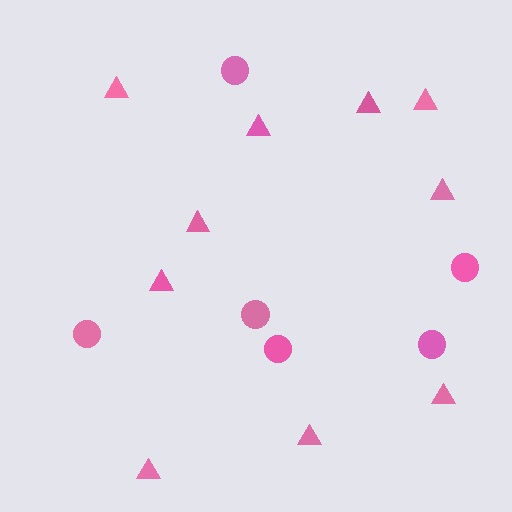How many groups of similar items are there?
There are 2 groups: one group of triangles (10) and one group of circles (6).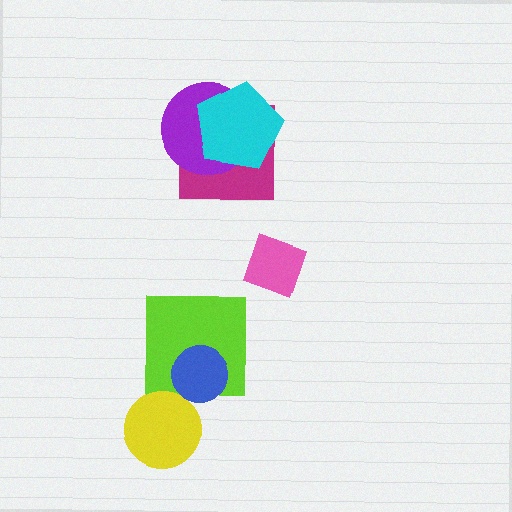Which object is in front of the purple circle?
The cyan pentagon is in front of the purple circle.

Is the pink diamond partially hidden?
No, no other shape covers it.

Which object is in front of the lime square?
The blue circle is in front of the lime square.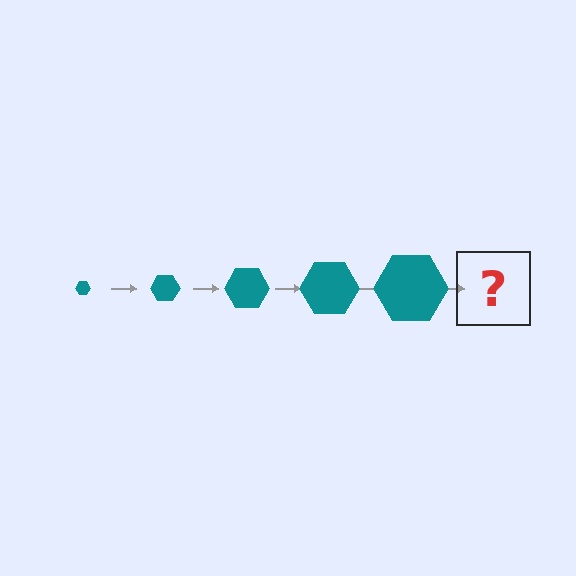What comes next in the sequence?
The next element should be a teal hexagon, larger than the previous one.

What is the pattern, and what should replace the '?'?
The pattern is that the hexagon gets progressively larger each step. The '?' should be a teal hexagon, larger than the previous one.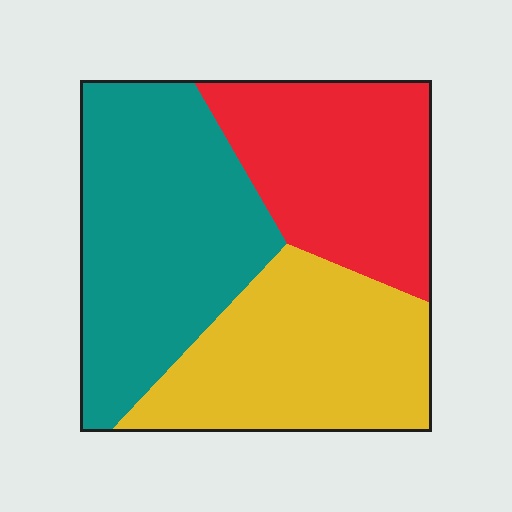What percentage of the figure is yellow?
Yellow takes up about one third (1/3) of the figure.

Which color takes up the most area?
Teal, at roughly 40%.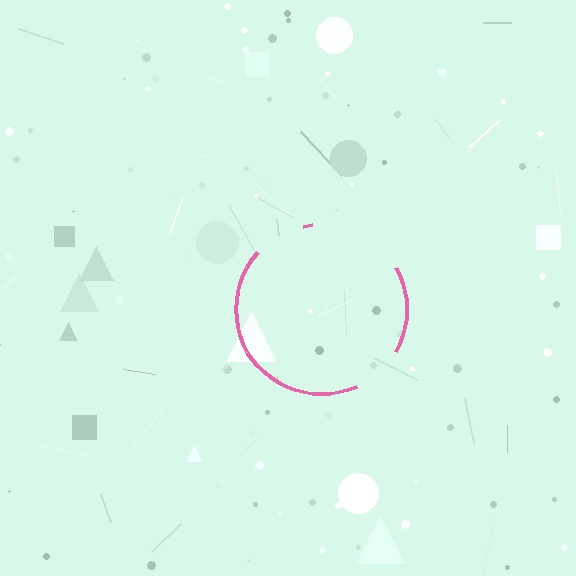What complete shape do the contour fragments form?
The contour fragments form a circle.